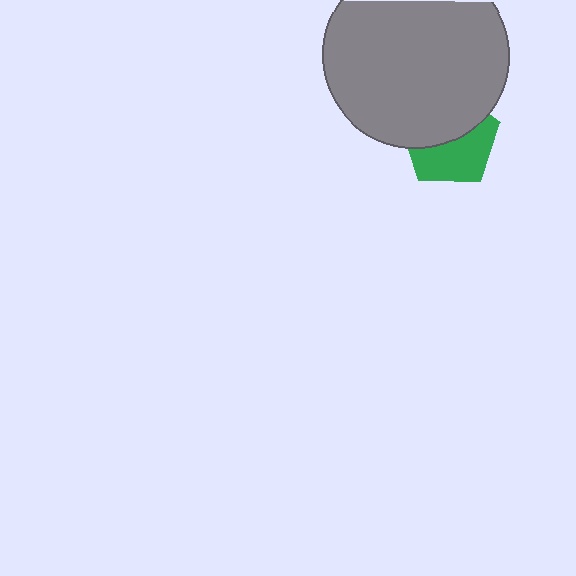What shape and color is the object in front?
The object in front is a gray circle.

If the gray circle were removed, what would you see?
You would see the complete green pentagon.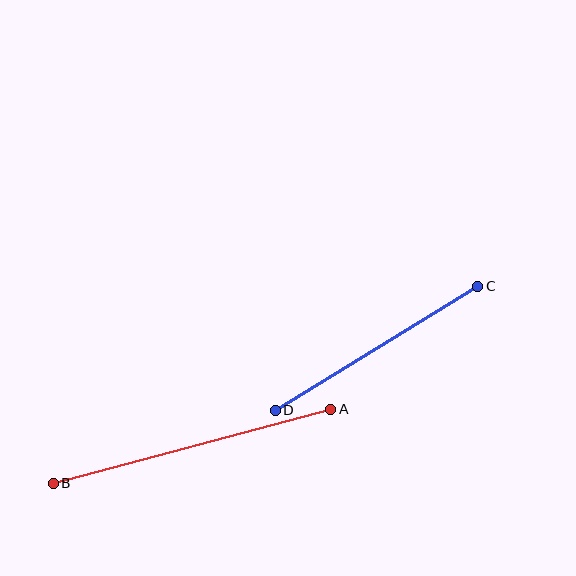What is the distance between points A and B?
The distance is approximately 287 pixels.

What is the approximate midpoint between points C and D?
The midpoint is at approximately (376, 348) pixels.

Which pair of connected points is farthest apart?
Points A and B are farthest apart.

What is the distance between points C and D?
The distance is approximately 238 pixels.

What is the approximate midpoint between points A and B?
The midpoint is at approximately (192, 446) pixels.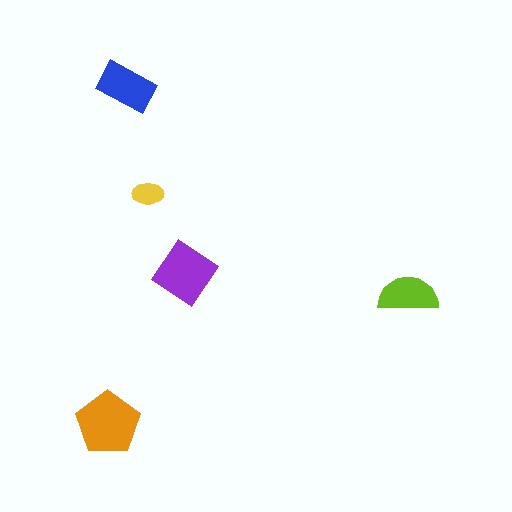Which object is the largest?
The orange pentagon.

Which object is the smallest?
The yellow ellipse.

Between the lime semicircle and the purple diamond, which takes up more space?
The purple diamond.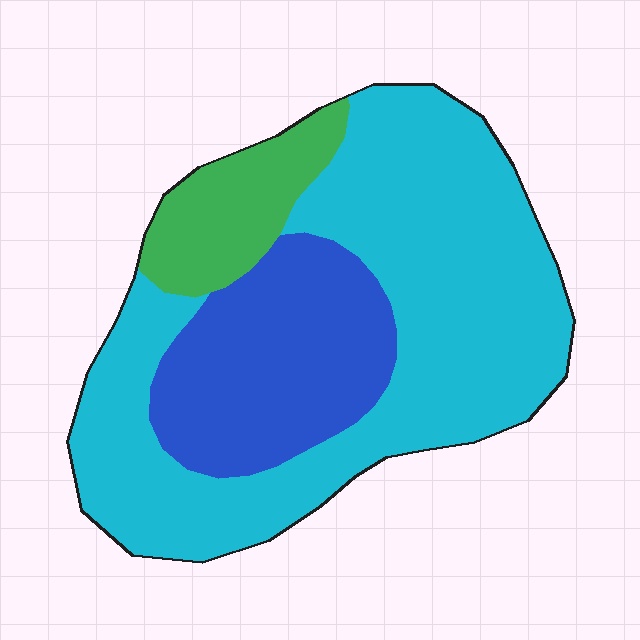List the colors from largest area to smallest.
From largest to smallest: cyan, blue, green.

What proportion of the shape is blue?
Blue covers about 25% of the shape.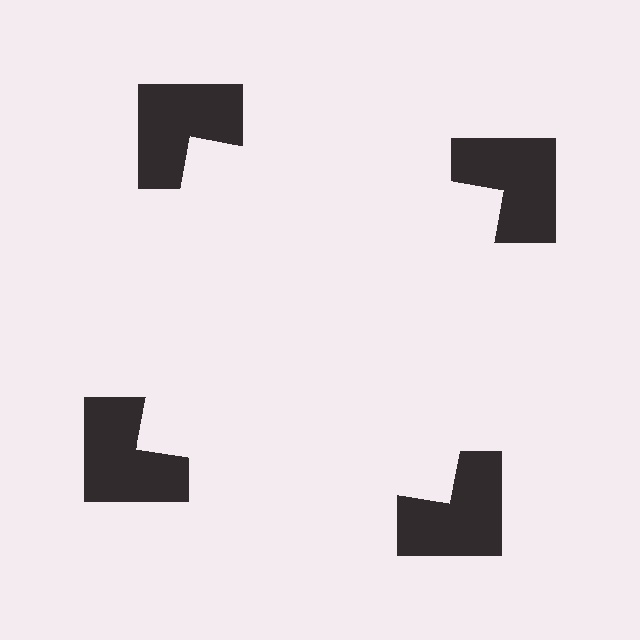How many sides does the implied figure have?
4 sides.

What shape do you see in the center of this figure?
An illusory square — its edges are inferred from the aligned wedge cuts in the notched squares, not physically drawn.